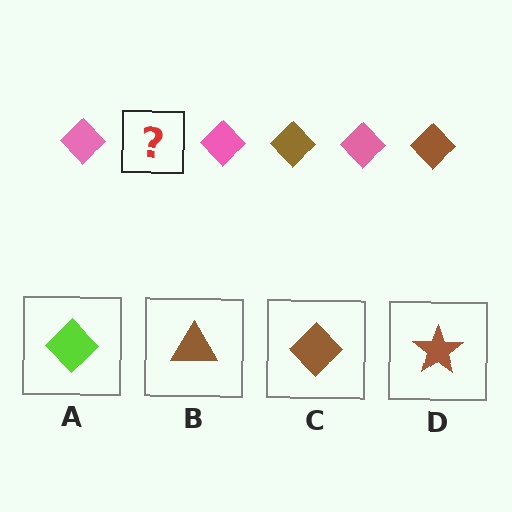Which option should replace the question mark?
Option C.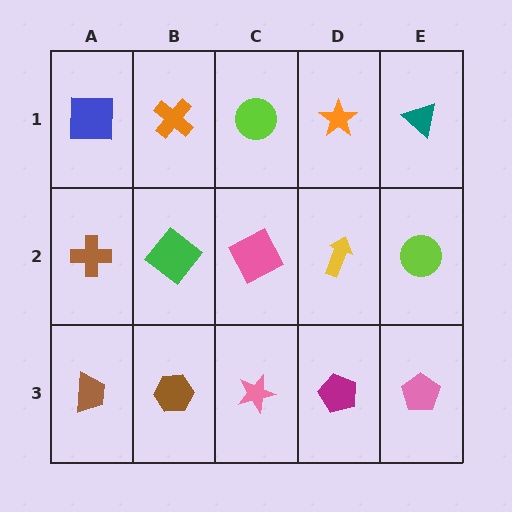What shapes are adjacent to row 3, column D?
A yellow arrow (row 2, column D), a pink star (row 3, column C), a pink pentagon (row 3, column E).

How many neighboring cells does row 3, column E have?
2.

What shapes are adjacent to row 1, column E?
A lime circle (row 2, column E), an orange star (row 1, column D).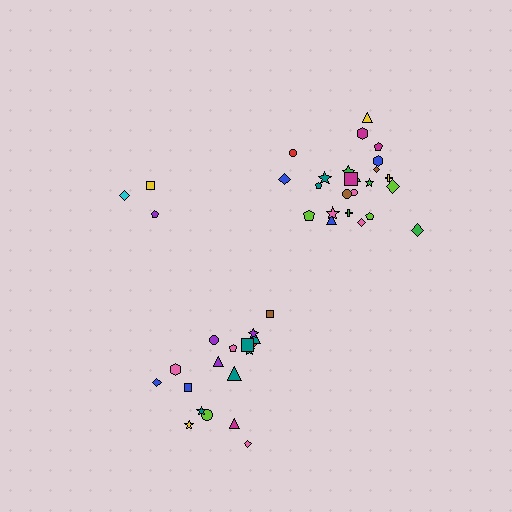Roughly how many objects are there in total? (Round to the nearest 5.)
Roughly 45 objects in total.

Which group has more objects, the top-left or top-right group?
The top-right group.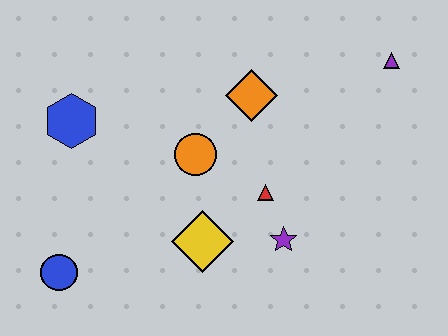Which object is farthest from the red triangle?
The blue circle is farthest from the red triangle.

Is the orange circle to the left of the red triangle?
Yes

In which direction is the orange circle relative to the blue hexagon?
The orange circle is to the right of the blue hexagon.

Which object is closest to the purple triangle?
The orange diamond is closest to the purple triangle.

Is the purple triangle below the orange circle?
No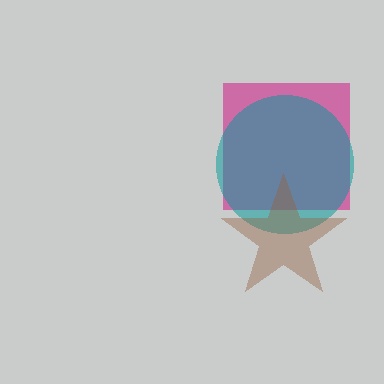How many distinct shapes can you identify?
There are 3 distinct shapes: a magenta square, a teal circle, a brown star.